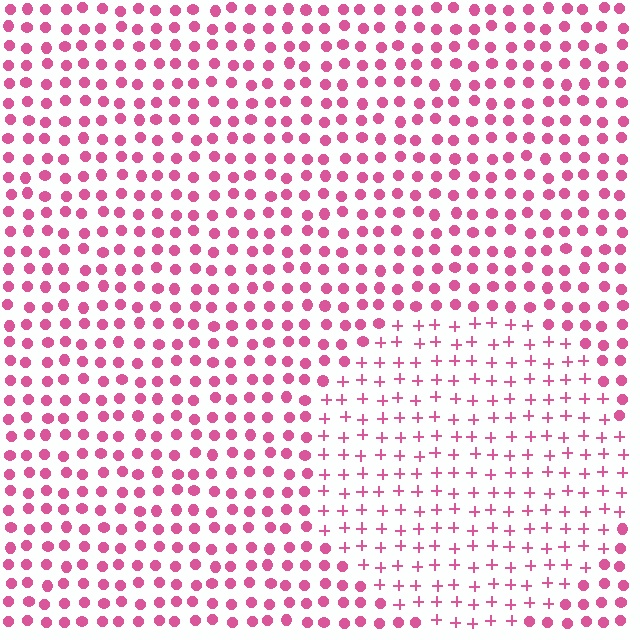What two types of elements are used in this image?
The image uses plus signs inside the circle region and circles outside it.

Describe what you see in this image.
The image is filled with small pink elements arranged in a uniform grid. A circle-shaped region contains plus signs, while the surrounding area contains circles. The boundary is defined purely by the change in element shape.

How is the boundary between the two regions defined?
The boundary is defined by a change in element shape: plus signs inside vs. circles outside. All elements share the same color and spacing.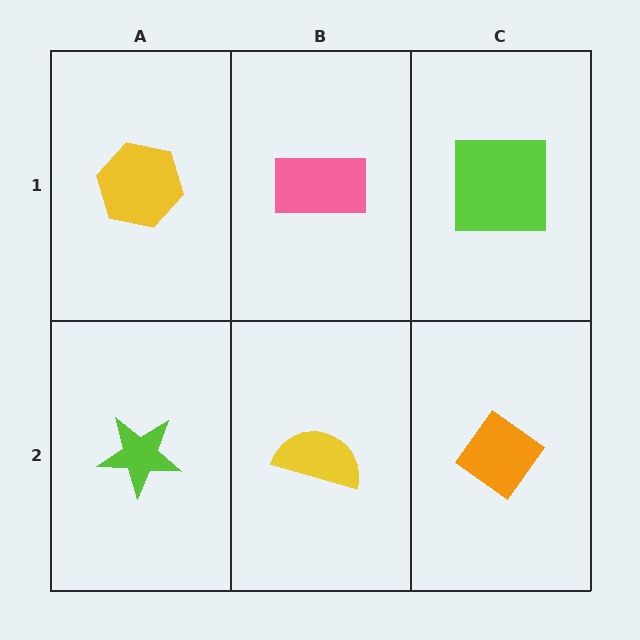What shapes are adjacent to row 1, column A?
A lime star (row 2, column A), a pink rectangle (row 1, column B).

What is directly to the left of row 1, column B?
A yellow hexagon.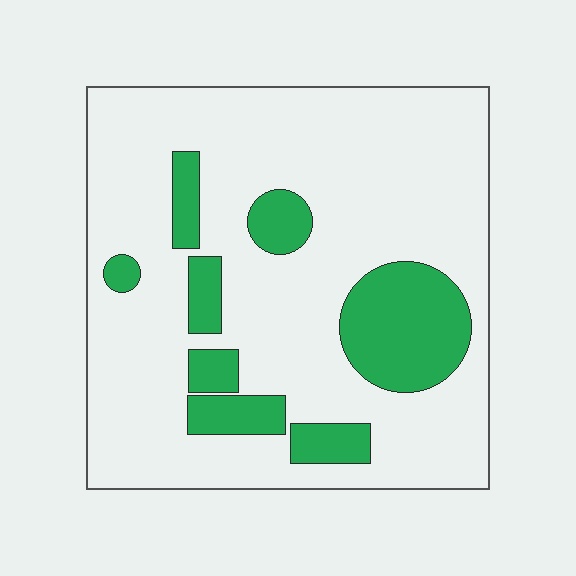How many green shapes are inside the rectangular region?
8.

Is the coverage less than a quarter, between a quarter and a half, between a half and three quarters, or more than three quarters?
Less than a quarter.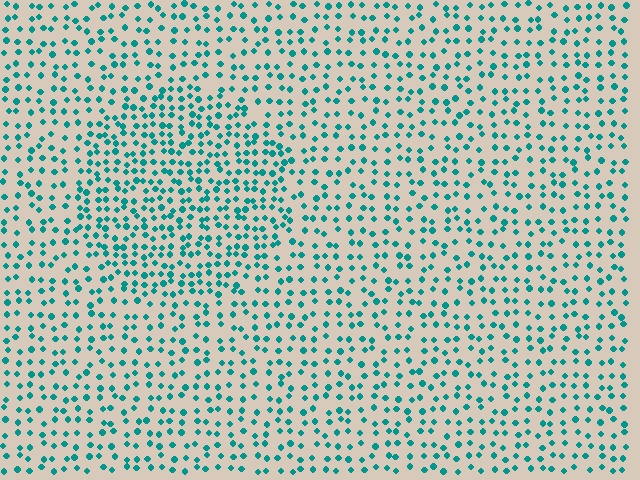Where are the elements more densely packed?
The elements are more densely packed inside the circle boundary.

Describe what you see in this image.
The image contains small teal elements arranged at two different densities. A circle-shaped region is visible where the elements are more densely packed than the surrounding area.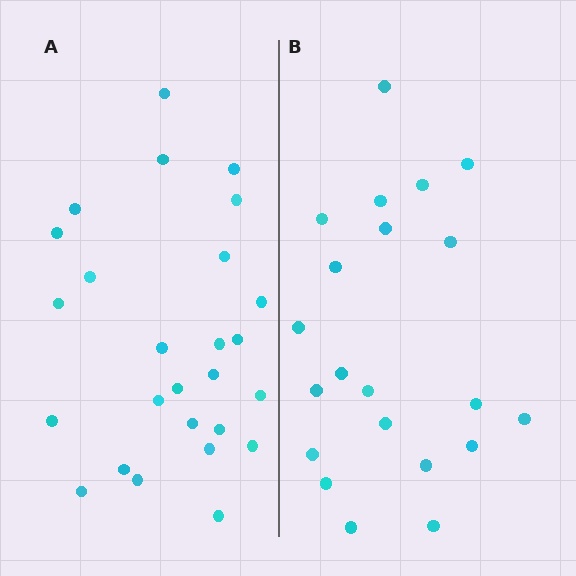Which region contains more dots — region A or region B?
Region A (the left region) has more dots.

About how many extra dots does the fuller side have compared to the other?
Region A has about 5 more dots than region B.